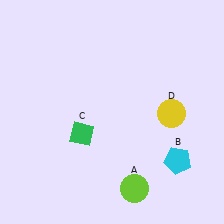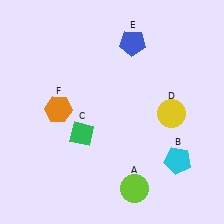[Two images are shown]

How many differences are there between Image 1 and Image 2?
There are 2 differences between the two images.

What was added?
A blue pentagon (E), an orange hexagon (F) were added in Image 2.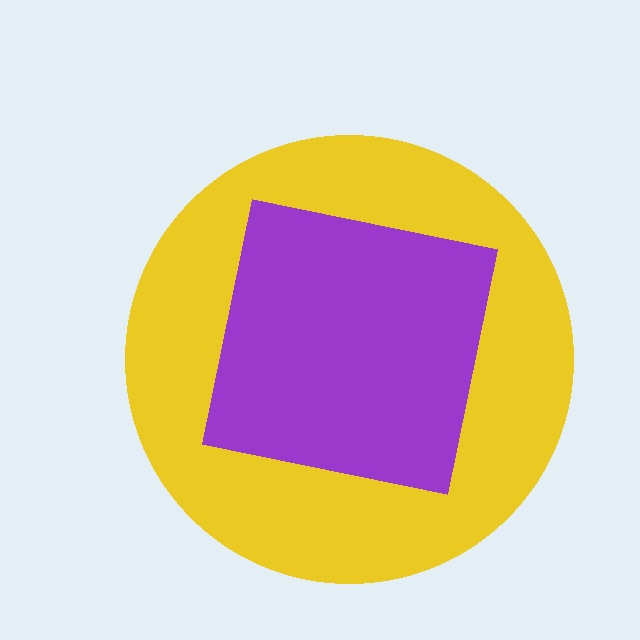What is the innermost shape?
The purple square.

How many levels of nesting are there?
2.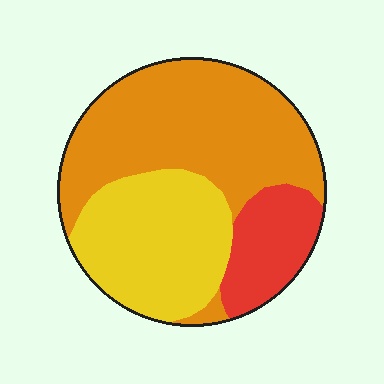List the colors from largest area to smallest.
From largest to smallest: orange, yellow, red.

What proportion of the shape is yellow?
Yellow takes up between a quarter and a half of the shape.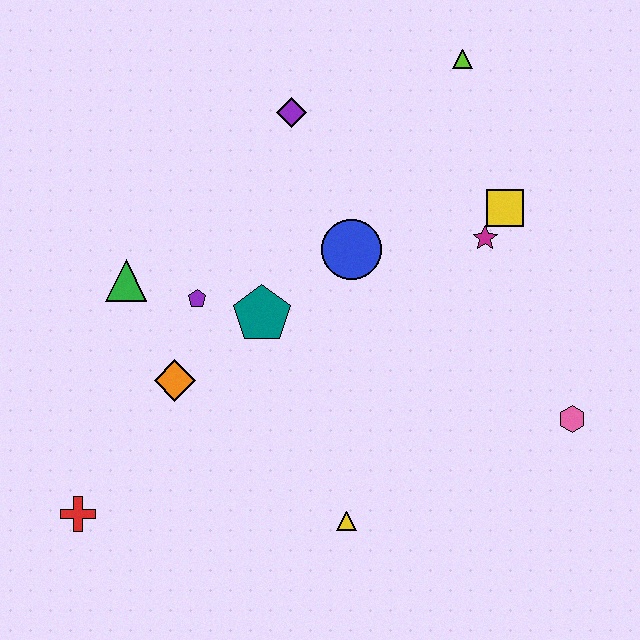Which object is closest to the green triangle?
The purple pentagon is closest to the green triangle.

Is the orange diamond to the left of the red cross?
No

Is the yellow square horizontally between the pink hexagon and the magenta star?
Yes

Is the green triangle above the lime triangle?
No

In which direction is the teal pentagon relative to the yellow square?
The teal pentagon is to the left of the yellow square.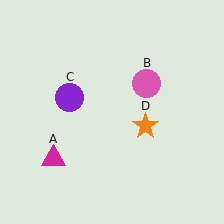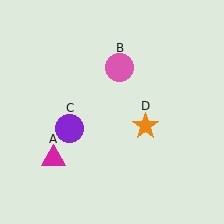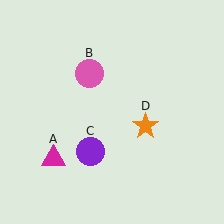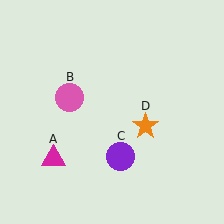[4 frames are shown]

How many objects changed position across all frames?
2 objects changed position: pink circle (object B), purple circle (object C).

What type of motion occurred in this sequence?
The pink circle (object B), purple circle (object C) rotated counterclockwise around the center of the scene.